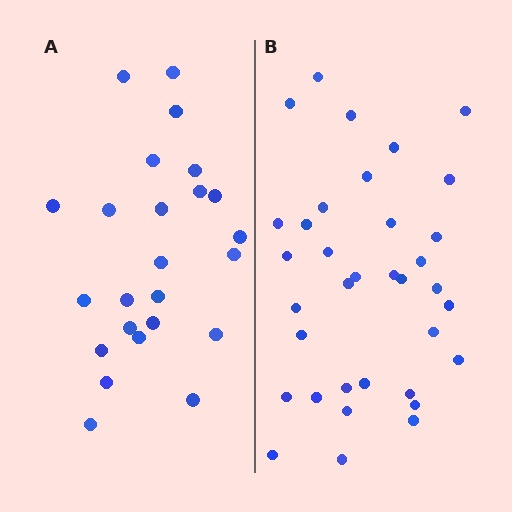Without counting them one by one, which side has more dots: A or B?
Region B (the right region) has more dots.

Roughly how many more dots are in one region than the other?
Region B has roughly 12 or so more dots than region A.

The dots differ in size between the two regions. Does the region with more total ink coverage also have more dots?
No. Region A has more total ink coverage because its dots are larger, but region B actually contains more individual dots. Total area can be misleading — the number of items is what matters here.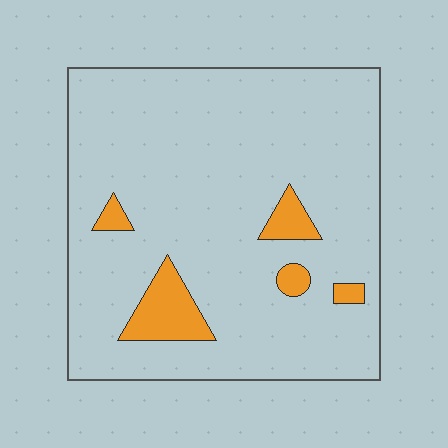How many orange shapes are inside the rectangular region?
5.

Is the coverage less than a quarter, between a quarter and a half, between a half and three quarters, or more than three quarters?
Less than a quarter.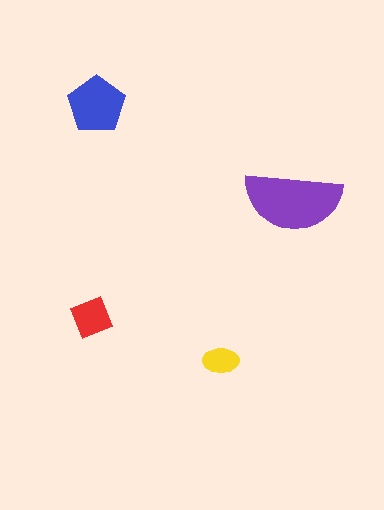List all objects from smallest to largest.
The yellow ellipse, the red square, the blue pentagon, the purple semicircle.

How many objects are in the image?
There are 4 objects in the image.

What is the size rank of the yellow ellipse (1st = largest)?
4th.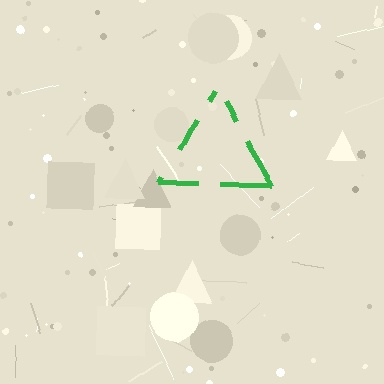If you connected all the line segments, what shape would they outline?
They would outline a triangle.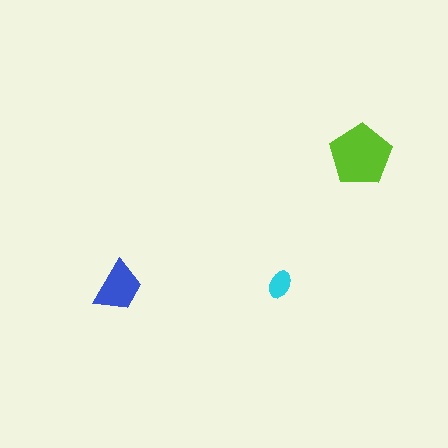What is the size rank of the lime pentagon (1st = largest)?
1st.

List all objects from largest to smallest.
The lime pentagon, the blue trapezoid, the cyan ellipse.